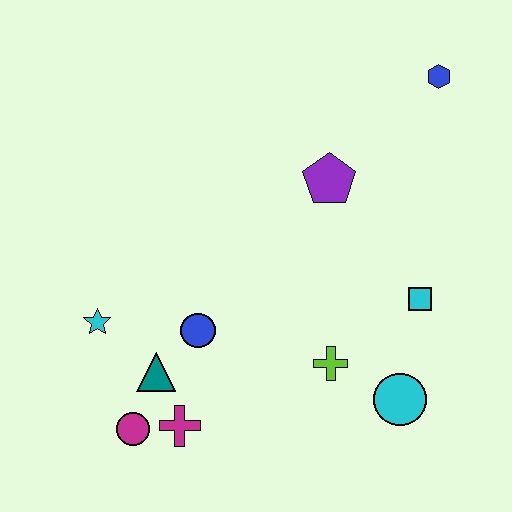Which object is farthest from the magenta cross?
The blue hexagon is farthest from the magenta cross.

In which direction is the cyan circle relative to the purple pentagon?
The cyan circle is below the purple pentagon.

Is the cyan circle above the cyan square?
No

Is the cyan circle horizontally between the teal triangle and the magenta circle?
No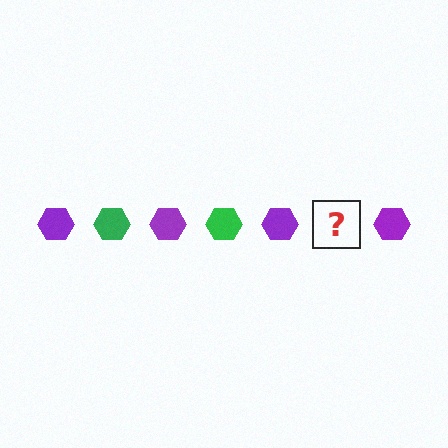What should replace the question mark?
The question mark should be replaced with a green hexagon.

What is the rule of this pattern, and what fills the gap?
The rule is that the pattern cycles through purple, green hexagons. The gap should be filled with a green hexagon.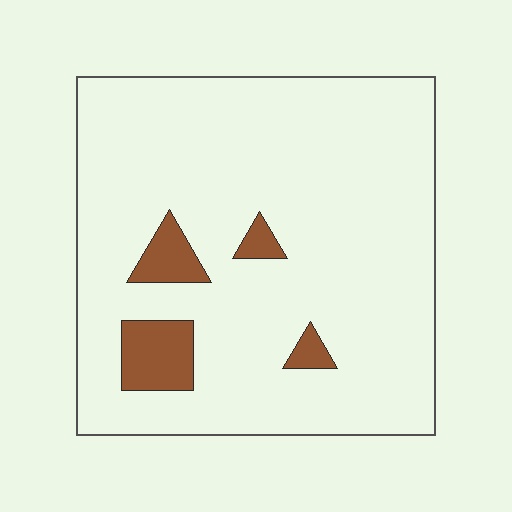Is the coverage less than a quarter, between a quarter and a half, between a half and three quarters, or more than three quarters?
Less than a quarter.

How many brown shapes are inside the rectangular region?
4.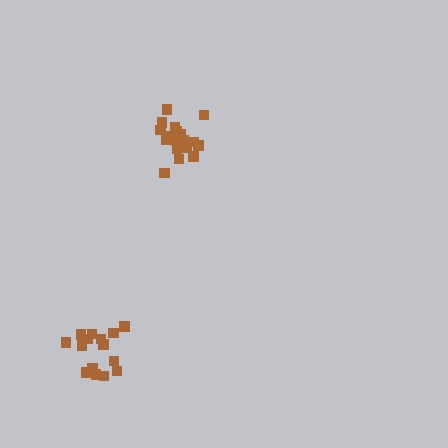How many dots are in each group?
Group 1: 16 dots, Group 2: 20 dots (36 total).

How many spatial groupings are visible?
There are 2 spatial groupings.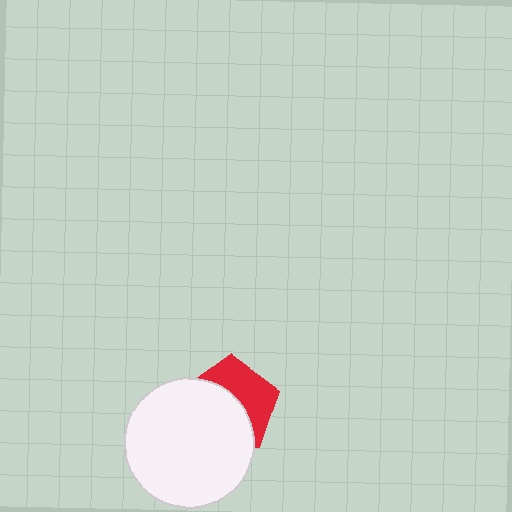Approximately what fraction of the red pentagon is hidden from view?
Roughly 56% of the red pentagon is hidden behind the white circle.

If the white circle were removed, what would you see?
You would see the complete red pentagon.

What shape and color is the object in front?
The object in front is a white circle.